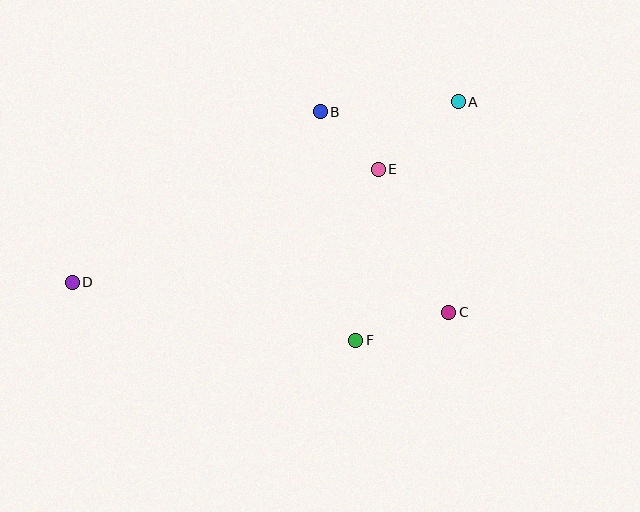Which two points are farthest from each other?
Points A and D are farthest from each other.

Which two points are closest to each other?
Points B and E are closest to each other.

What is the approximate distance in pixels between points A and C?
The distance between A and C is approximately 211 pixels.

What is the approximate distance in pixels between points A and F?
The distance between A and F is approximately 260 pixels.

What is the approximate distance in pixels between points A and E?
The distance between A and E is approximately 105 pixels.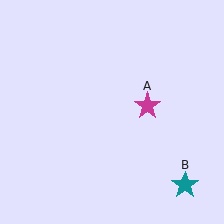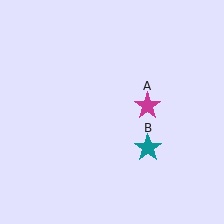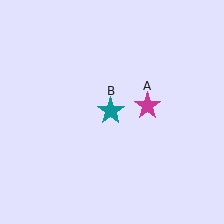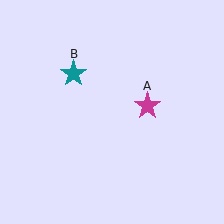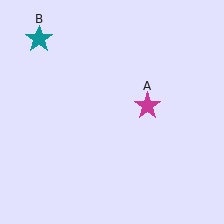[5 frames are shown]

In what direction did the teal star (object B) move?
The teal star (object B) moved up and to the left.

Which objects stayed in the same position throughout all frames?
Magenta star (object A) remained stationary.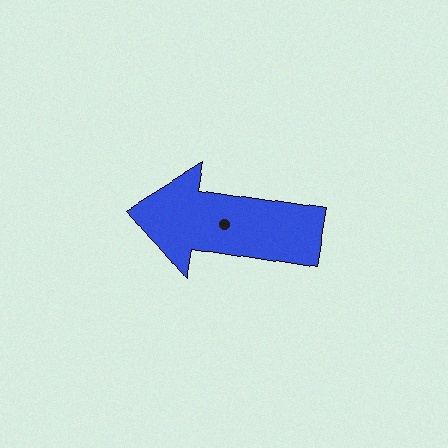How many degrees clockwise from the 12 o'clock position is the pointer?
Approximately 279 degrees.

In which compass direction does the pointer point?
West.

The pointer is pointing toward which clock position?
Roughly 9 o'clock.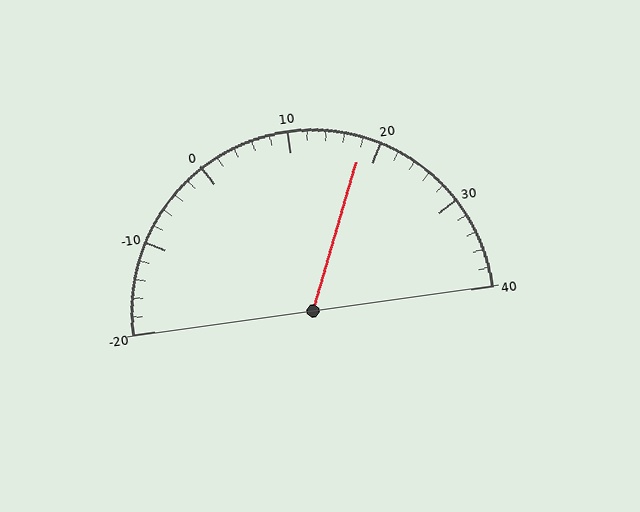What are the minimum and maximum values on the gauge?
The gauge ranges from -20 to 40.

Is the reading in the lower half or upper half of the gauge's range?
The reading is in the upper half of the range (-20 to 40).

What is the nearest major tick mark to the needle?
The nearest major tick mark is 20.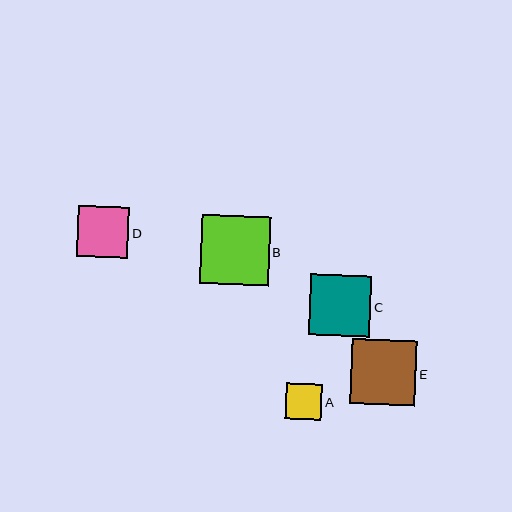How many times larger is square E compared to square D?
Square E is approximately 1.3 times the size of square D.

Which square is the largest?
Square B is the largest with a size of approximately 69 pixels.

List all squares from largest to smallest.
From largest to smallest: B, E, C, D, A.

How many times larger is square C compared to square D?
Square C is approximately 1.2 times the size of square D.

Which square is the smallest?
Square A is the smallest with a size of approximately 36 pixels.